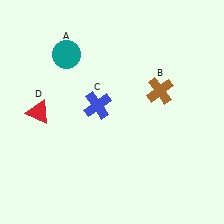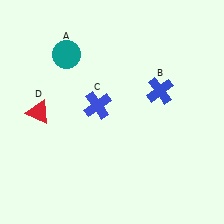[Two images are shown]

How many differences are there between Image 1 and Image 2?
There is 1 difference between the two images.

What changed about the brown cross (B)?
In Image 1, B is brown. In Image 2, it changed to blue.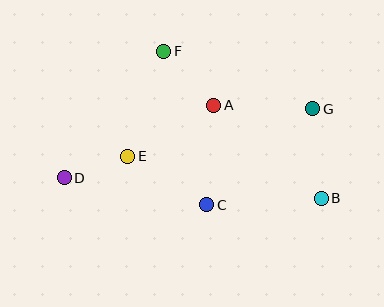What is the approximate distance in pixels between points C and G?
The distance between C and G is approximately 143 pixels.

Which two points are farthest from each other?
Points D and G are farthest from each other.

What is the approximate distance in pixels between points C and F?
The distance between C and F is approximately 159 pixels.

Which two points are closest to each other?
Points D and E are closest to each other.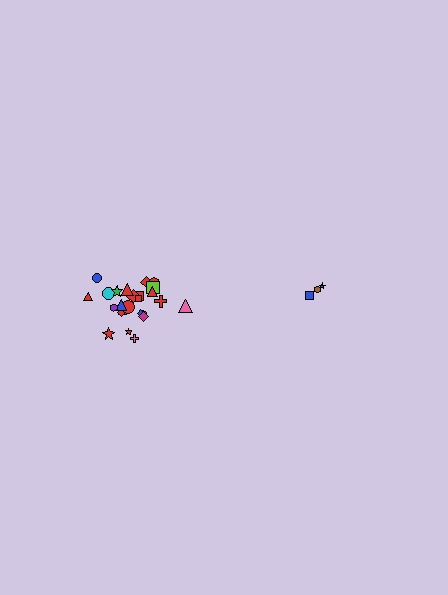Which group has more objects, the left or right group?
The left group.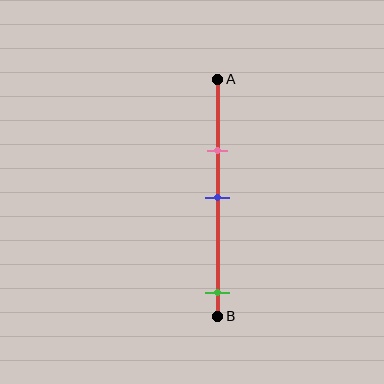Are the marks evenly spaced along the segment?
No, the marks are not evenly spaced.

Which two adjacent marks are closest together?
The pink and blue marks are the closest adjacent pair.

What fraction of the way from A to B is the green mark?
The green mark is approximately 90% (0.9) of the way from A to B.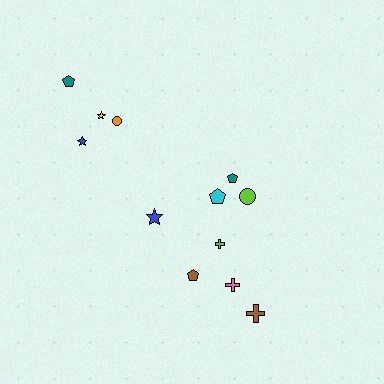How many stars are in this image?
There are 3 stars.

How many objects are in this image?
There are 12 objects.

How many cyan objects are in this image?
There is 1 cyan object.